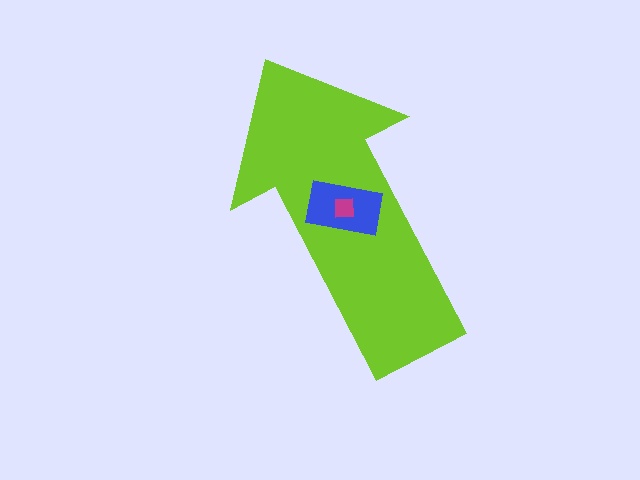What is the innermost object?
The magenta square.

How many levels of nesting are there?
3.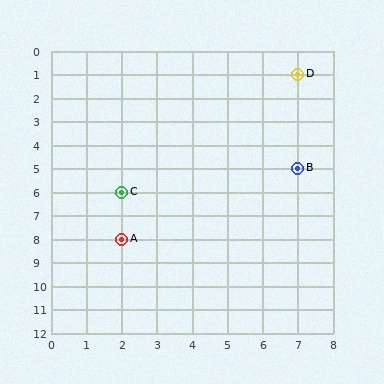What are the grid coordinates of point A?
Point A is at grid coordinates (2, 8).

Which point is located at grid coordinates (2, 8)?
Point A is at (2, 8).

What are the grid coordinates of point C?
Point C is at grid coordinates (2, 6).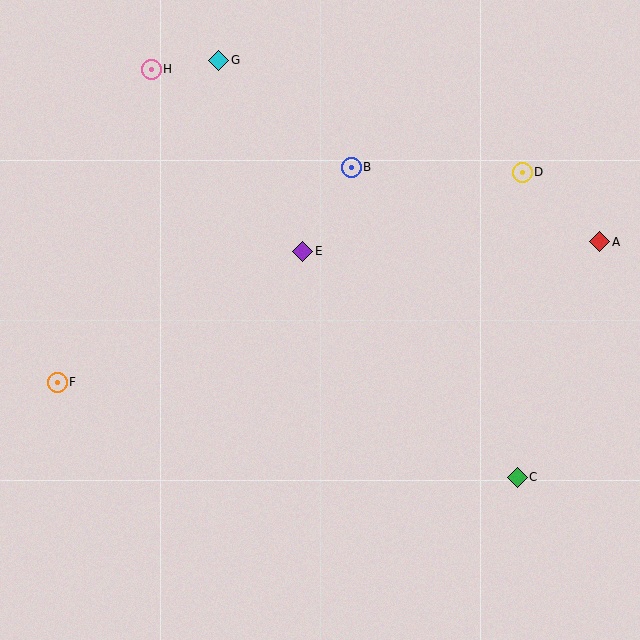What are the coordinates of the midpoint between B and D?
The midpoint between B and D is at (437, 170).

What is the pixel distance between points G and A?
The distance between G and A is 422 pixels.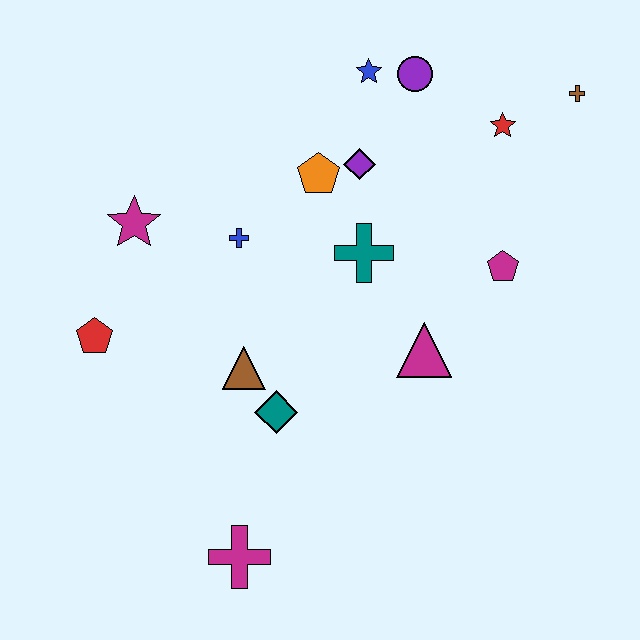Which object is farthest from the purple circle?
The magenta cross is farthest from the purple circle.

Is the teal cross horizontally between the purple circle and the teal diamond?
Yes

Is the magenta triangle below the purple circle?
Yes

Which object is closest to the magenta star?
The blue cross is closest to the magenta star.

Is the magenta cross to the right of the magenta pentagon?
No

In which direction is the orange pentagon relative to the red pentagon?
The orange pentagon is to the right of the red pentagon.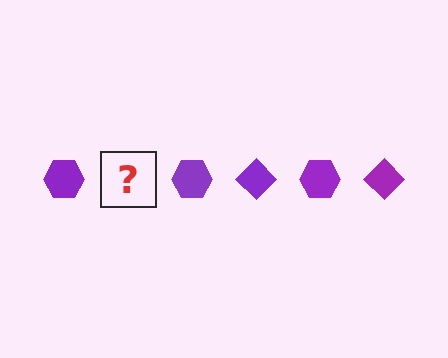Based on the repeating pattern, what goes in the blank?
The blank should be a purple diamond.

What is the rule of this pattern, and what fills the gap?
The rule is that the pattern cycles through hexagon, diamond shapes in purple. The gap should be filled with a purple diamond.